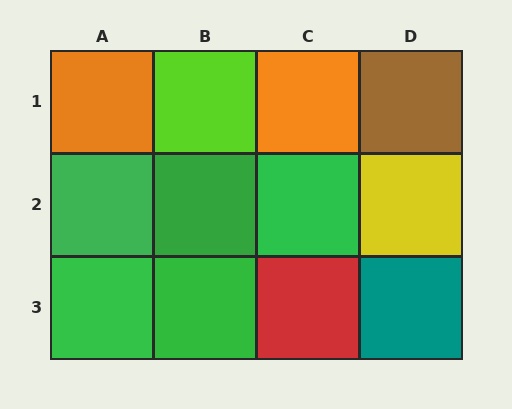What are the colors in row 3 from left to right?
Green, green, red, teal.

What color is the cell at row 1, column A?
Orange.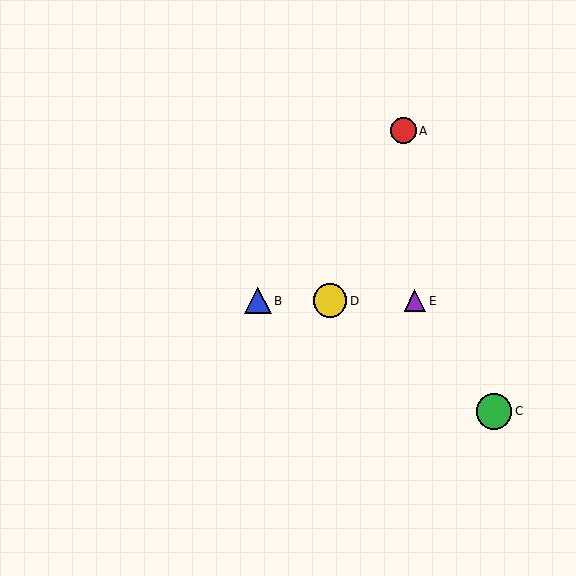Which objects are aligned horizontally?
Objects B, D, E are aligned horizontally.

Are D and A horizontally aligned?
No, D is at y≈301 and A is at y≈131.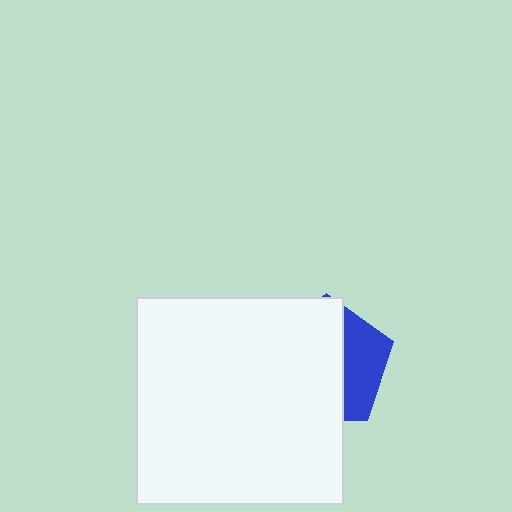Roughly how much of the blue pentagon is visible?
A small part of it is visible (roughly 33%).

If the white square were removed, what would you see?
You would see the complete blue pentagon.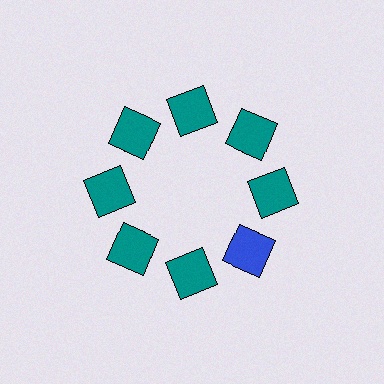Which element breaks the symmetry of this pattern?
The blue square at roughly the 4 o'clock position breaks the symmetry. All other shapes are teal squares.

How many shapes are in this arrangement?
There are 8 shapes arranged in a ring pattern.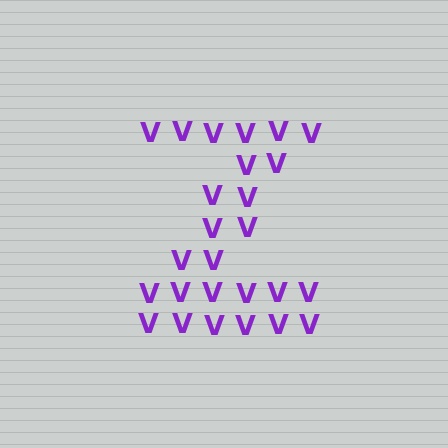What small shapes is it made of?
It is made of small letter V's.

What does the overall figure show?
The overall figure shows the letter Z.